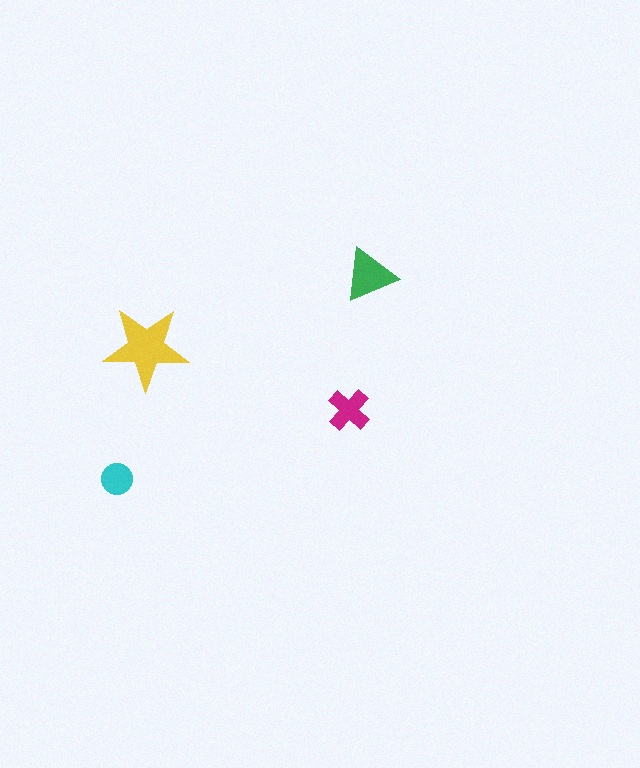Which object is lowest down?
The cyan circle is bottommost.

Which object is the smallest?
The cyan circle.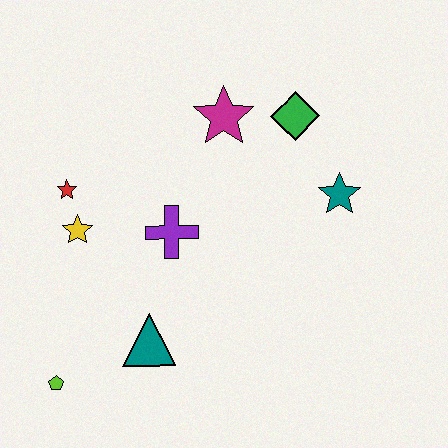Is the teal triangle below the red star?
Yes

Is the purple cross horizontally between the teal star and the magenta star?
No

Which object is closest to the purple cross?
The yellow star is closest to the purple cross.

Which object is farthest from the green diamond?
The lime pentagon is farthest from the green diamond.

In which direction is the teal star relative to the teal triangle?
The teal star is to the right of the teal triangle.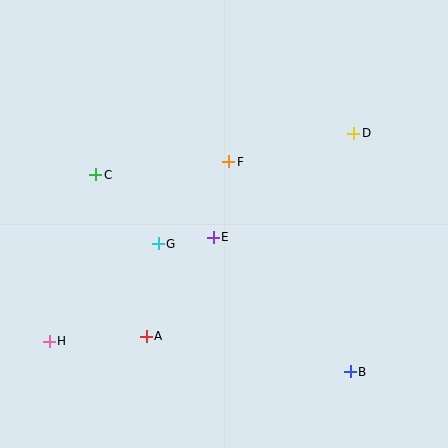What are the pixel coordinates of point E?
Point E is at (213, 237).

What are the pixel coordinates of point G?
Point G is at (158, 244).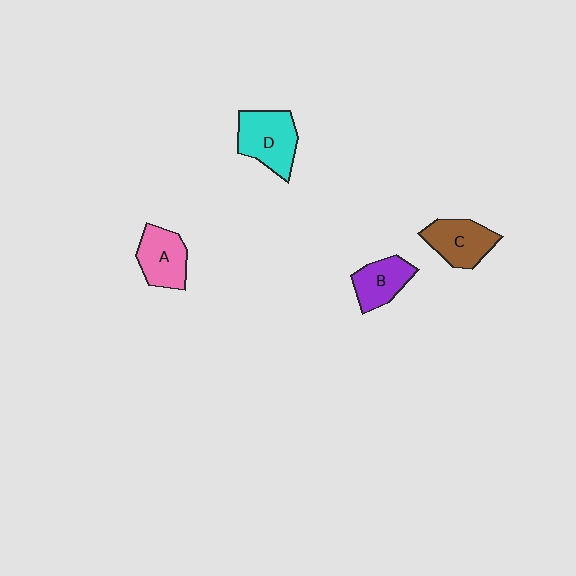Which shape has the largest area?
Shape D (cyan).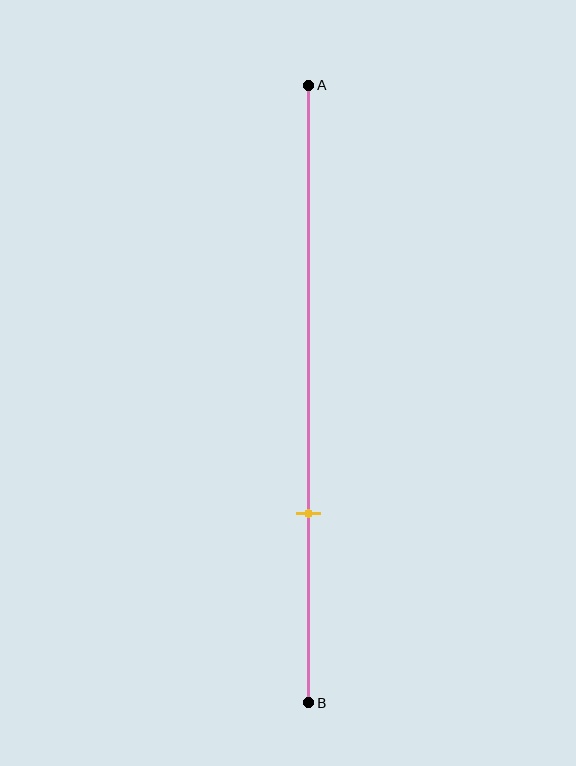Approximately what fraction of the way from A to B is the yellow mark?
The yellow mark is approximately 70% of the way from A to B.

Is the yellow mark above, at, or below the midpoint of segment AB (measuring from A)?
The yellow mark is below the midpoint of segment AB.